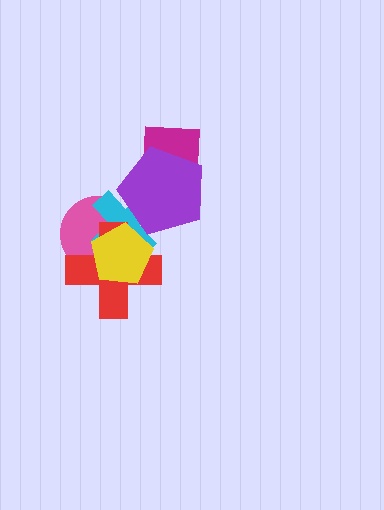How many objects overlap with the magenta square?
1 object overlaps with the magenta square.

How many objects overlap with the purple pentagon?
2 objects overlap with the purple pentagon.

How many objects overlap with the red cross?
3 objects overlap with the red cross.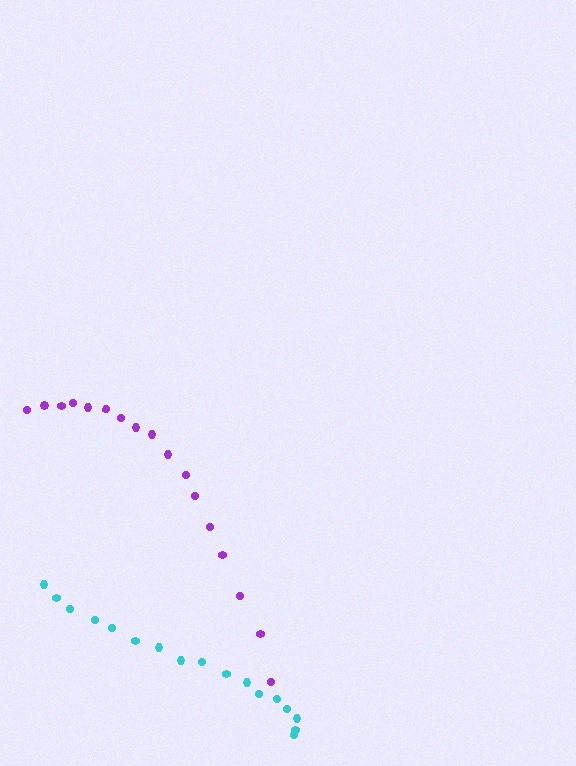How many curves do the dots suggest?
There are 2 distinct paths.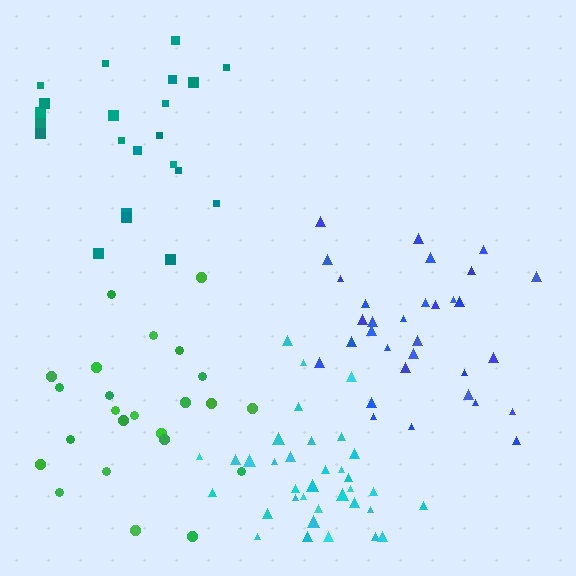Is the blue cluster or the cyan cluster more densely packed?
Cyan.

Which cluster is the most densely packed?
Cyan.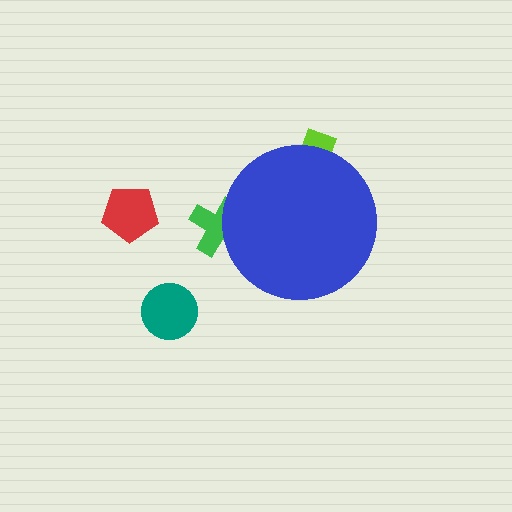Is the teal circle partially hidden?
No, the teal circle is fully visible.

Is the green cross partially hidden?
Yes, the green cross is partially hidden behind the blue circle.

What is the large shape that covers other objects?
A blue circle.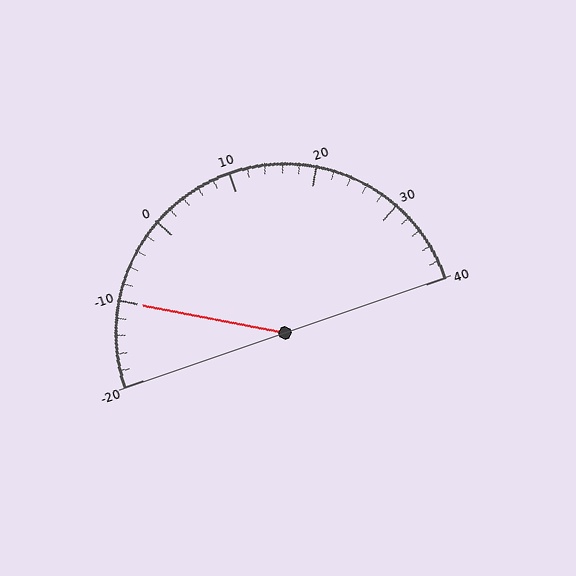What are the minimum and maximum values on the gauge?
The gauge ranges from -20 to 40.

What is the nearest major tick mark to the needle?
The nearest major tick mark is -10.